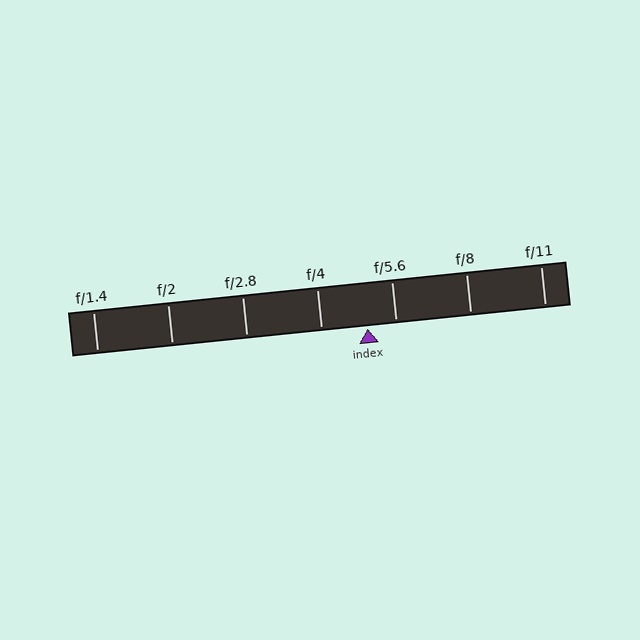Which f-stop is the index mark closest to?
The index mark is closest to f/5.6.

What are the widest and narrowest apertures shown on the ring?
The widest aperture shown is f/1.4 and the narrowest is f/11.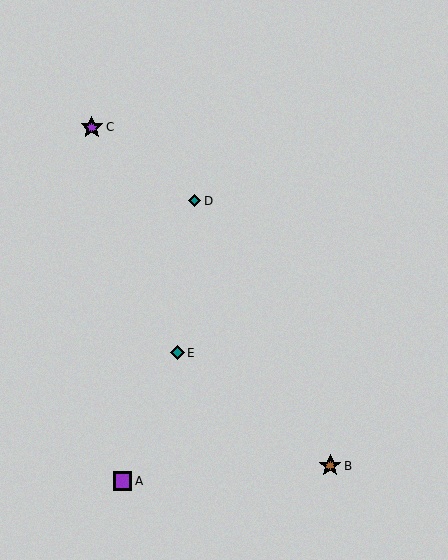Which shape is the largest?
The brown star (labeled B) is the largest.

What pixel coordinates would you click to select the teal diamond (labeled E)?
Click at (177, 353) to select the teal diamond E.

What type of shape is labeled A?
Shape A is a purple square.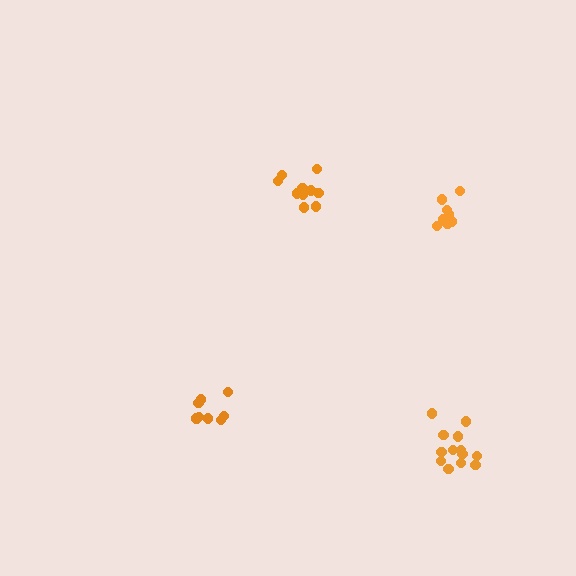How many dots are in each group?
Group 1: 8 dots, Group 2: 8 dots, Group 3: 11 dots, Group 4: 13 dots (40 total).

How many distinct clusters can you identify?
There are 4 distinct clusters.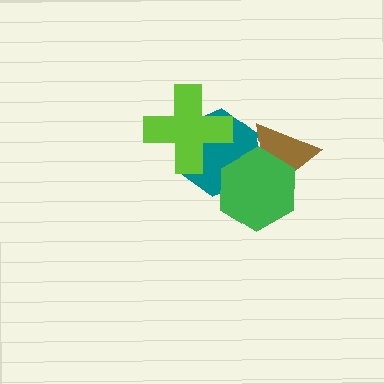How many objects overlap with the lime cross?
1 object overlaps with the lime cross.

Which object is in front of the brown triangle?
The green hexagon is in front of the brown triangle.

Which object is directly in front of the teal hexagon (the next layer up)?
The lime cross is directly in front of the teal hexagon.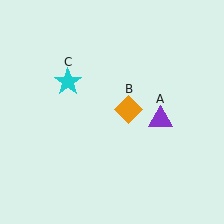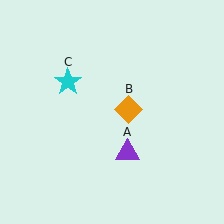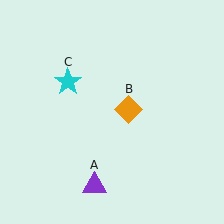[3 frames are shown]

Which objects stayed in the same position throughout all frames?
Orange diamond (object B) and cyan star (object C) remained stationary.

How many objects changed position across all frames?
1 object changed position: purple triangle (object A).